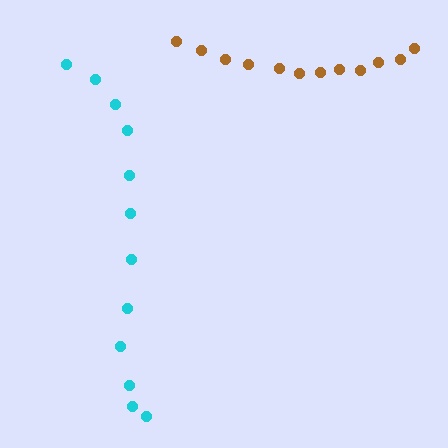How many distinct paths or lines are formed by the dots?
There are 2 distinct paths.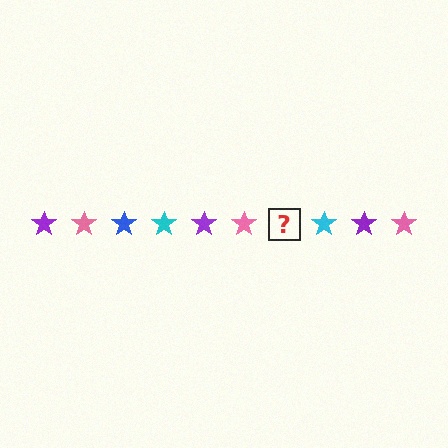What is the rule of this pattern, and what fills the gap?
The rule is that the pattern cycles through purple, pink, blue, cyan stars. The gap should be filled with a blue star.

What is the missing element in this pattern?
The missing element is a blue star.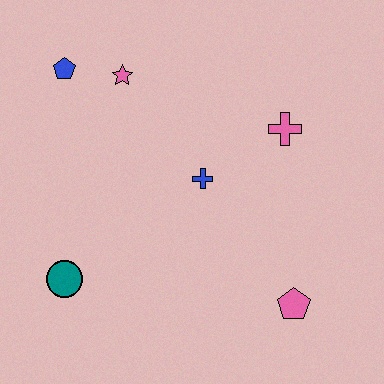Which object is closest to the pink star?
The blue pentagon is closest to the pink star.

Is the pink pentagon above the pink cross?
No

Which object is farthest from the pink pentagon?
The blue pentagon is farthest from the pink pentagon.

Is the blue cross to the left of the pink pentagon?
Yes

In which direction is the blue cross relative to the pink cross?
The blue cross is to the left of the pink cross.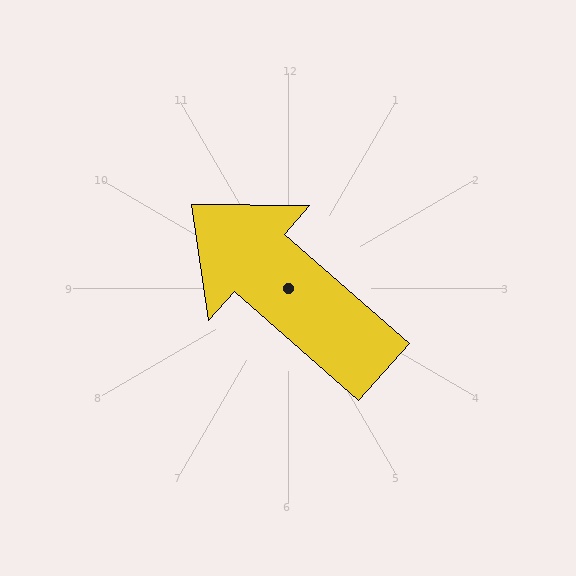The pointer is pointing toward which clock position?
Roughly 10 o'clock.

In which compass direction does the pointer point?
Northwest.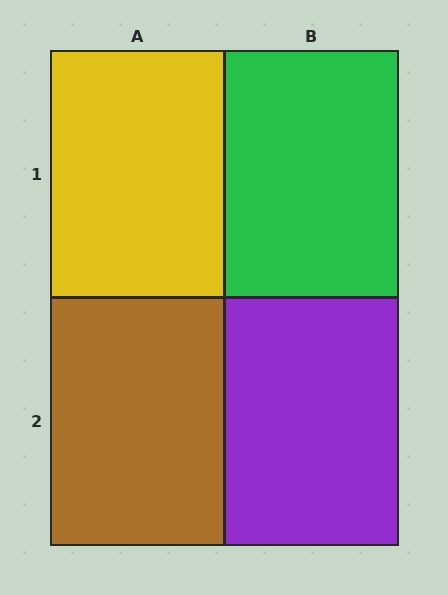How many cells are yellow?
1 cell is yellow.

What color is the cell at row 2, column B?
Purple.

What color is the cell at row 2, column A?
Brown.